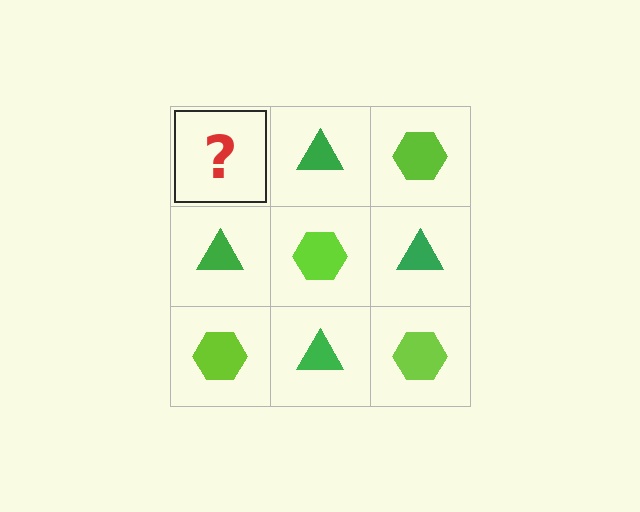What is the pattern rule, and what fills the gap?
The rule is that it alternates lime hexagon and green triangle in a checkerboard pattern. The gap should be filled with a lime hexagon.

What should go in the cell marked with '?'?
The missing cell should contain a lime hexagon.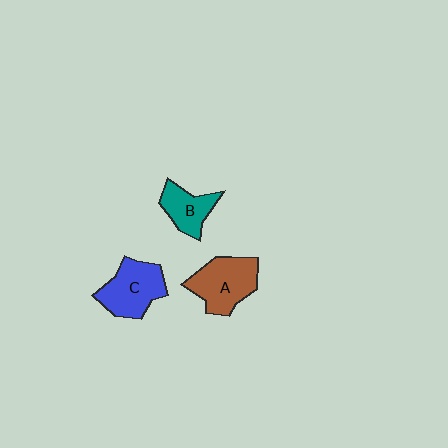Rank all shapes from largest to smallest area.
From largest to smallest: A (brown), C (blue), B (teal).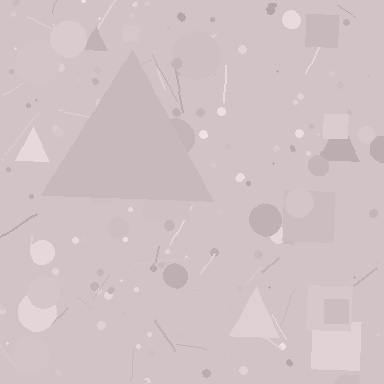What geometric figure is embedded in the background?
A triangle is embedded in the background.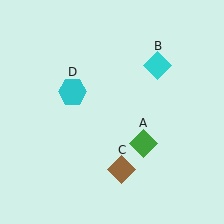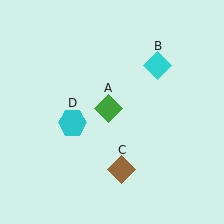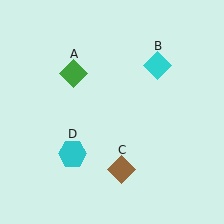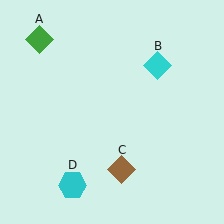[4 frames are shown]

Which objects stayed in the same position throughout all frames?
Cyan diamond (object B) and brown diamond (object C) remained stationary.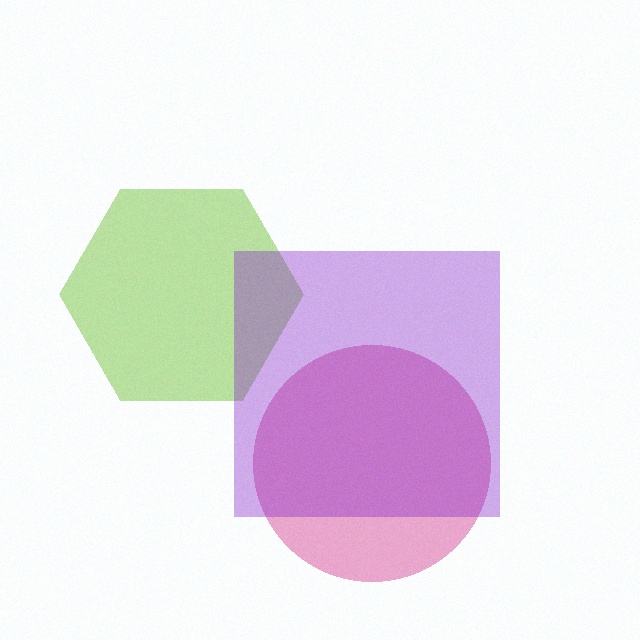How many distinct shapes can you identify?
There are 3 distinct shapes: a lime hexagon, a magenta circle, a purple square.